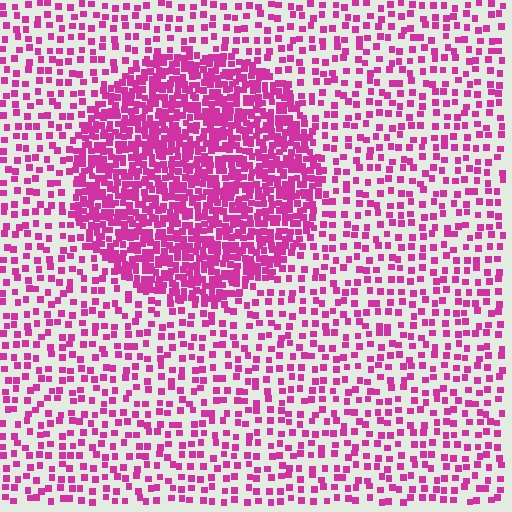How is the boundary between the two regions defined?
The boundary is defined by a change in element density (approximately 2.7x ratio). All elements are the same color, size, and shape.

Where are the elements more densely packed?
The elements are more densely packed inside the circle boundary.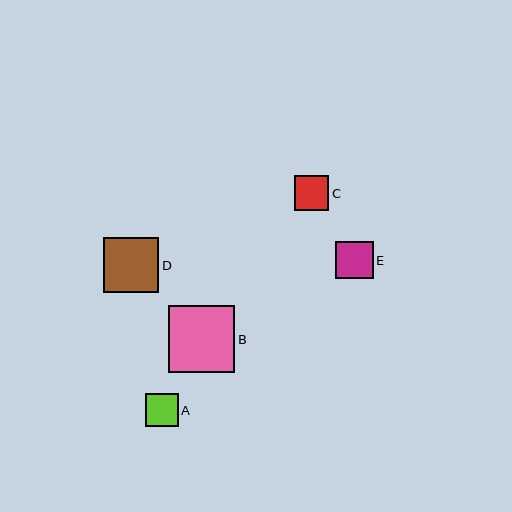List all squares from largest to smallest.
From largest to smallest: B, D, E, C, A.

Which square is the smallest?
Square A is the smallest with a size of approximately 33 pixels.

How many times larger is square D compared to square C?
Square D is approximately 1.6 times the size of square C.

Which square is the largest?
Square B is the largest with a size of approximately 67 pixels.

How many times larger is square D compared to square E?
Square D is approximately 1.5 times the size of square E.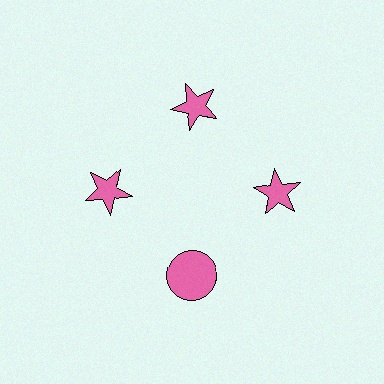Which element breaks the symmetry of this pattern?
The pink circle at roughly the 6 o'clock position breaks the symmetry. All other shapes are pink stars.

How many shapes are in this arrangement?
There are 4 shapes arranged in a ring pattern.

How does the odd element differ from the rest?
It has a different shape: circle instead of star.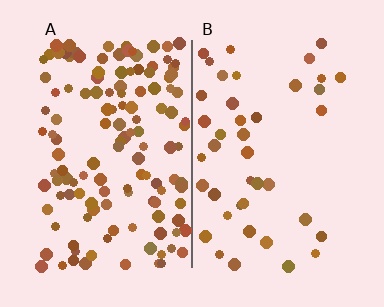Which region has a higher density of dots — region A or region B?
A (the left).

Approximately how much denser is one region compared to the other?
Approximately 3.2× — region A over region B.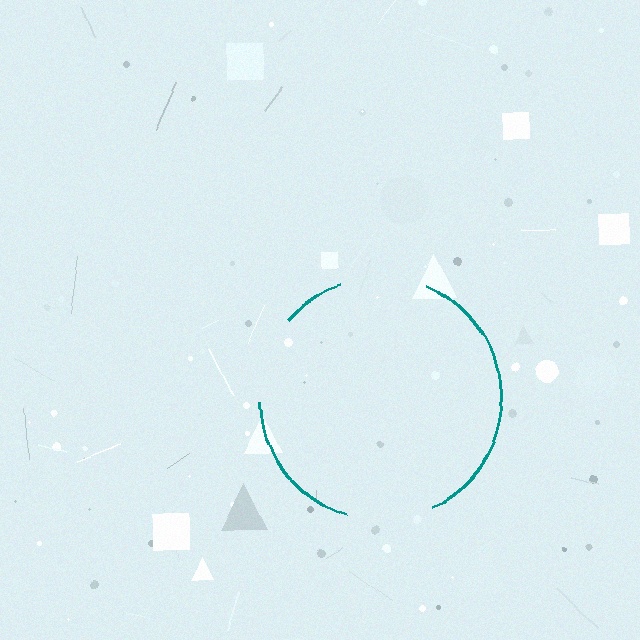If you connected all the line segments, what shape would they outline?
They would outline a circle.